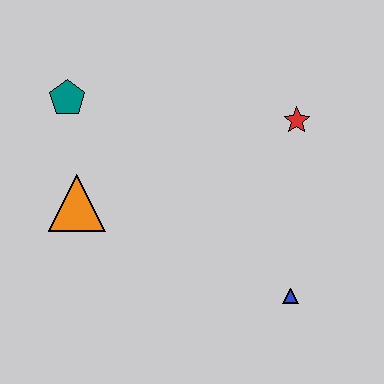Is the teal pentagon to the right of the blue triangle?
No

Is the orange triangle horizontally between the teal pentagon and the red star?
Yes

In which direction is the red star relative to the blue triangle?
The red star is above the blue triangle.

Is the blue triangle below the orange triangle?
Yes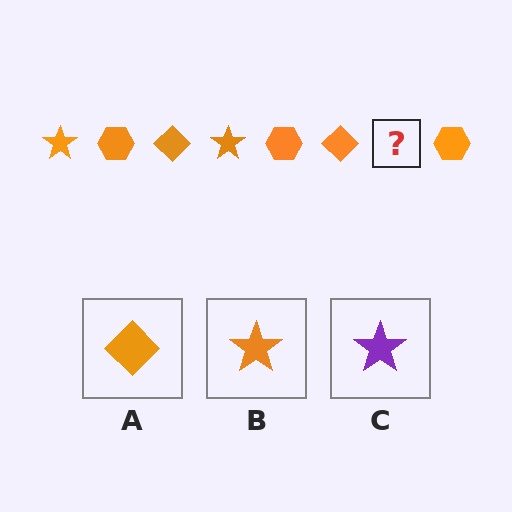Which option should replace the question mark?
Option B.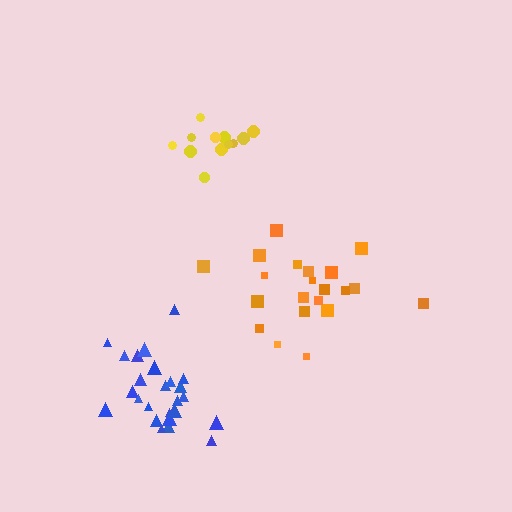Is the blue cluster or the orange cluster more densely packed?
Blue.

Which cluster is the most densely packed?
Blue.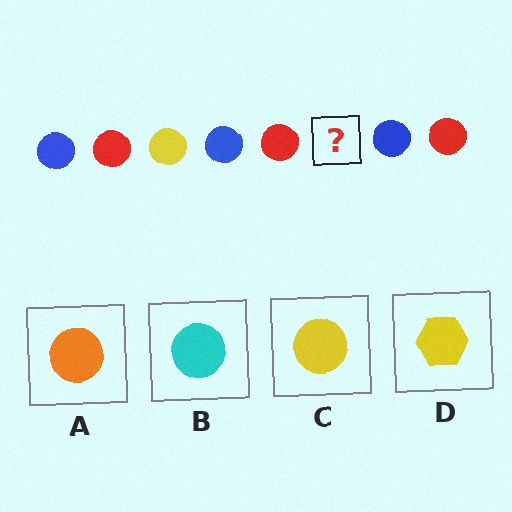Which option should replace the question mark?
Option C.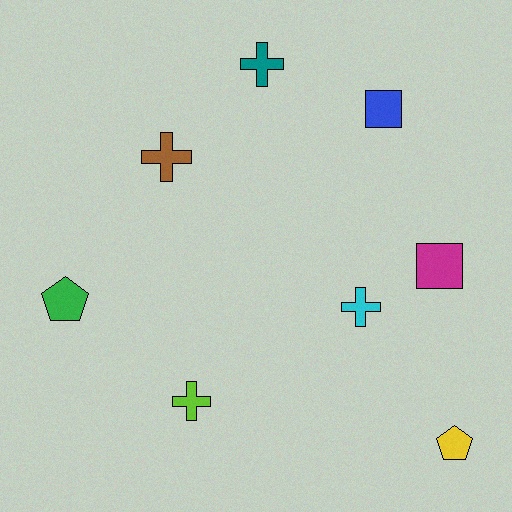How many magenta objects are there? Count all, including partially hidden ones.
There is 1 magenta object.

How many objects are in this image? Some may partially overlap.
There are 8 objects.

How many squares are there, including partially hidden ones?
There are 2 squares.